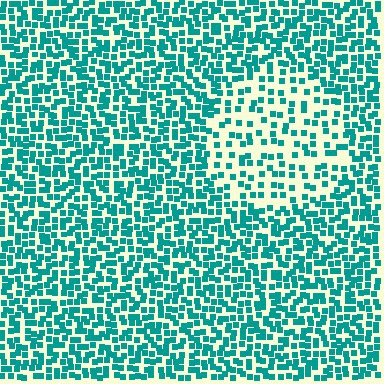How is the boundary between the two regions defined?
The boundary is defined by a change in element density (approximately 2.1x ratio). All elements are the same color, size, and shape.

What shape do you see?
I see a circle.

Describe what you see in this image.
The image contains small teal elements arranged at two different densities. A circle-shaped region is visible where the elements are less densely packed than the surrounding area.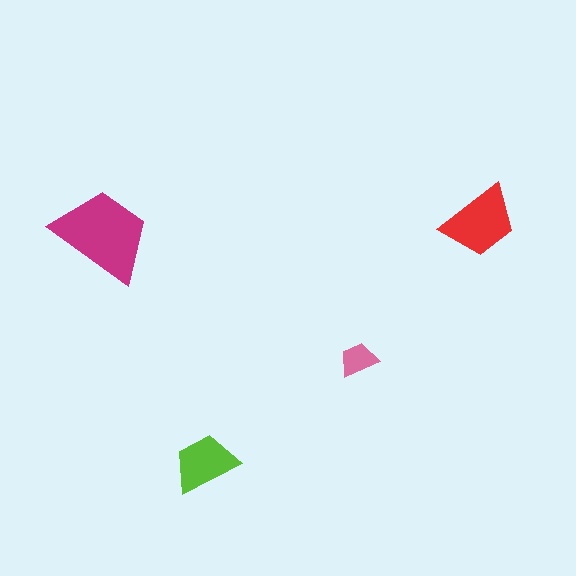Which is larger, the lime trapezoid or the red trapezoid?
The red one.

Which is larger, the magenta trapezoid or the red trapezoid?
The magenta one.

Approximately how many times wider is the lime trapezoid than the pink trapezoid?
About 1.5 times wider.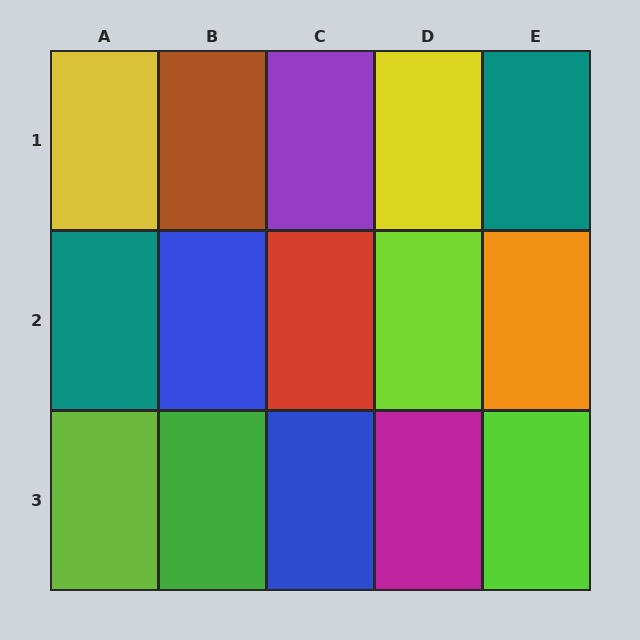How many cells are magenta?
1 cell is magenta.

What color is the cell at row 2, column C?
Red.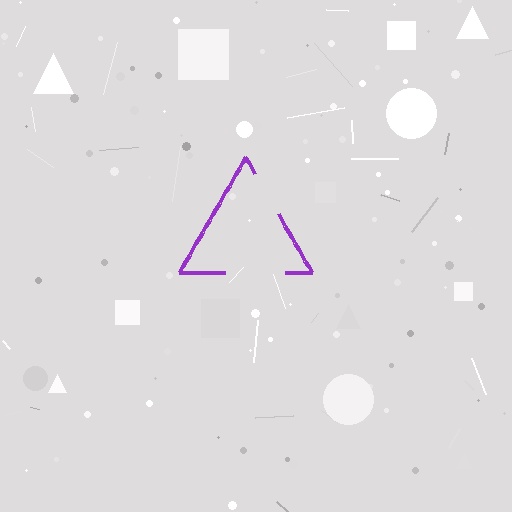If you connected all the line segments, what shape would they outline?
They would outline a triangle.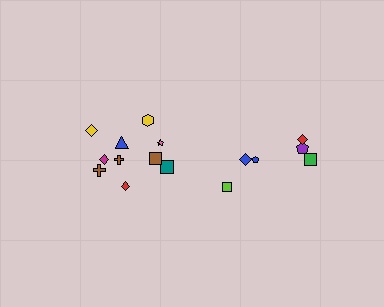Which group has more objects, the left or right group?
The left group.